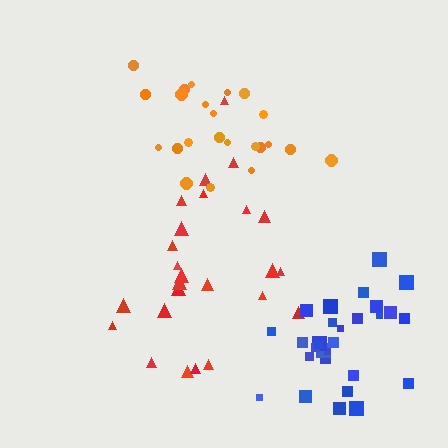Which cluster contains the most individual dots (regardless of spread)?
Blue (30).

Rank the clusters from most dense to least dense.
blue, orange, red.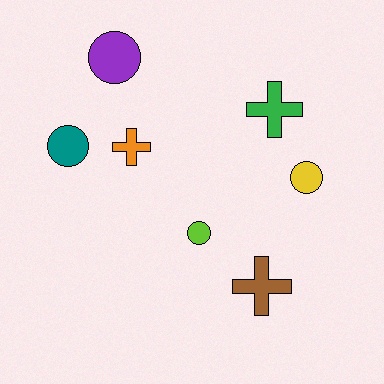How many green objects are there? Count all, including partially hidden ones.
There is 1 green object.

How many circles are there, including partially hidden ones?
There are 4 circles.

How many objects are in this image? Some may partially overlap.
There are 7 objects.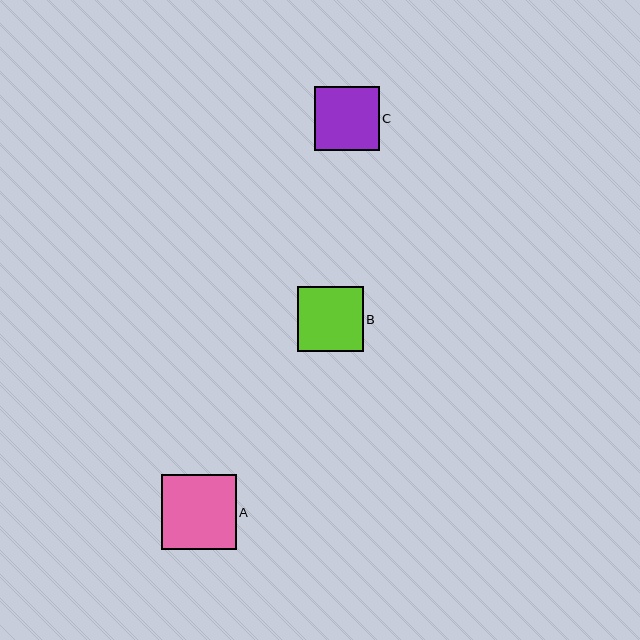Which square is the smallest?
Square C is the smallest with a size of approximately 65 pixels.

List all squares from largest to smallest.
From largest to smallest: A, B, C.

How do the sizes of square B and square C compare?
Square B and square C are approximately the same size.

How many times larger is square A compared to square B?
Square A is approximately 1.1 times the size of square B.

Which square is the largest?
Square A is the largest with a size of approximately 75 pixels.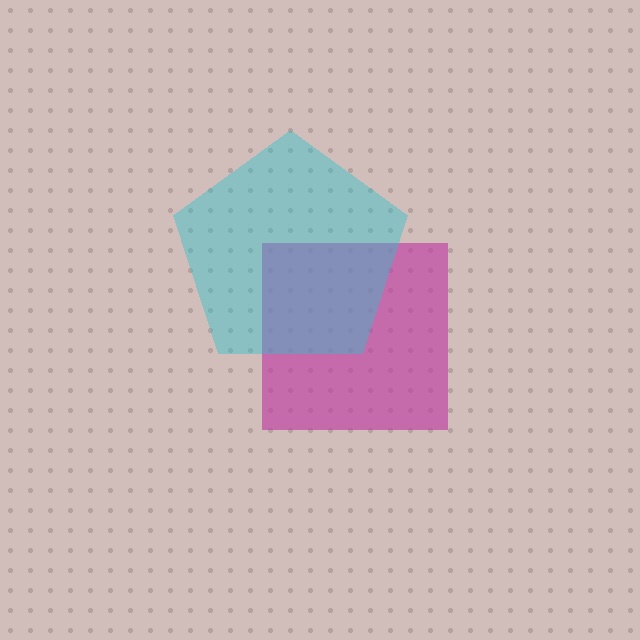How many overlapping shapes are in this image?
There are 2 overlapping shapes in the image.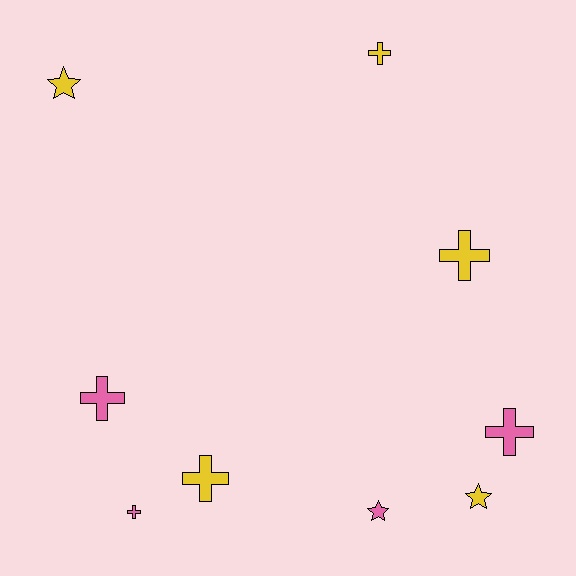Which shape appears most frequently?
Cross, with 6 objects.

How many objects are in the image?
There are 9 objects.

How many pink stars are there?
There is 1 pink star.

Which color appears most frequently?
Yellow, with 5 objects.